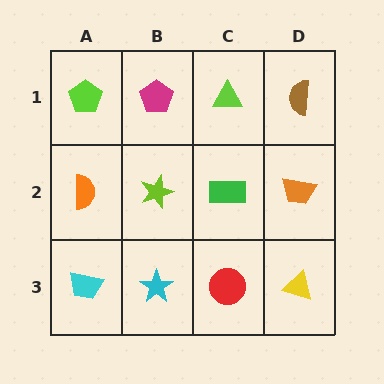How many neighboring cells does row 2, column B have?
4.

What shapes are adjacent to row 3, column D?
An orange trapezoid (row 2, column D), a red circle (row 3, column C).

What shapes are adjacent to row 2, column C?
A lime triangle (row 1, column C), a red circle (row 3, column C), a lime star (row 2, column B), an orange trapezoid (row 2, column D).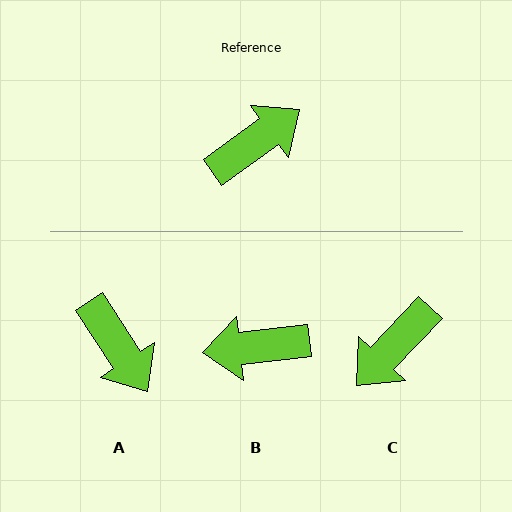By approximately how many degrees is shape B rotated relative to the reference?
Approximately 150 degrees counter-clockwise.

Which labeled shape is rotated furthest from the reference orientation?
C, about 170 degrees away.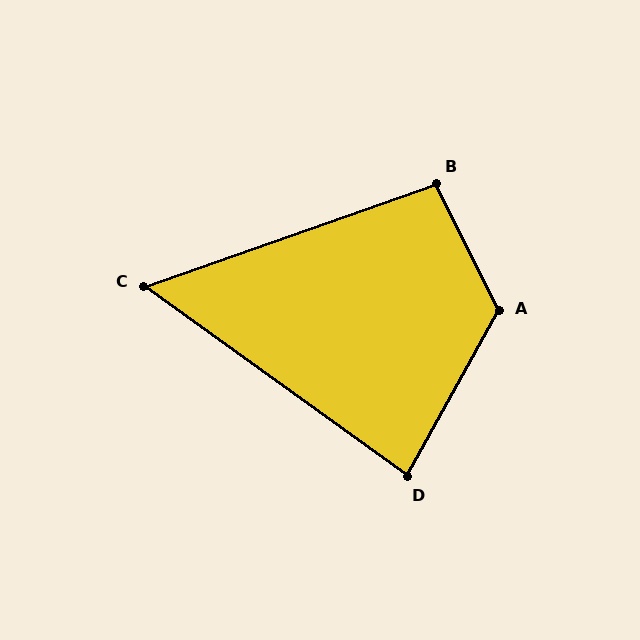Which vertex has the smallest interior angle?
C, at approximately 55 degrees.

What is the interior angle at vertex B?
Approximately 97 degrees (obtuse).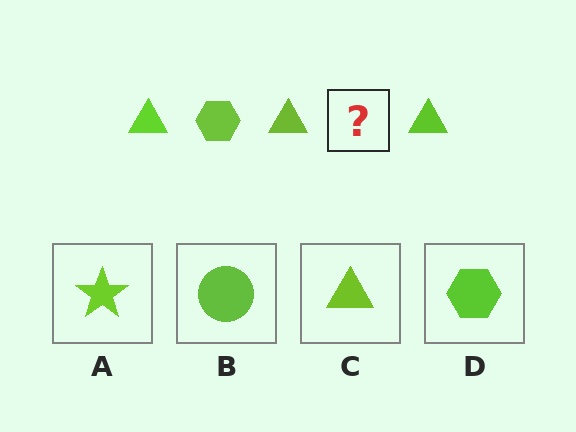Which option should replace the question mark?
Option D.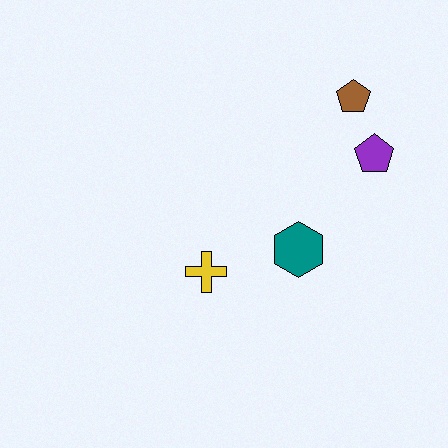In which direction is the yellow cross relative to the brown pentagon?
The yellow cross is below the brown pentagon.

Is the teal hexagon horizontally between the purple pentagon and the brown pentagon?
No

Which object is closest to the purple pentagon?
The brown pentagon is closest to the purple pentagon.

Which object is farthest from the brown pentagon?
The yellow cross is farthest from the brown pentagon.